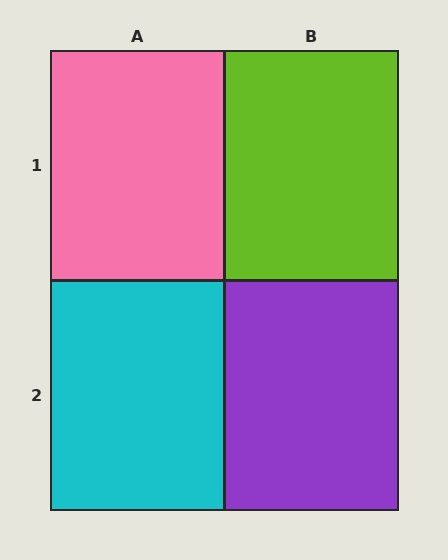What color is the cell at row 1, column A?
Pink.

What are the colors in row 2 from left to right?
Cyan, purple.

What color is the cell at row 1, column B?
Lime.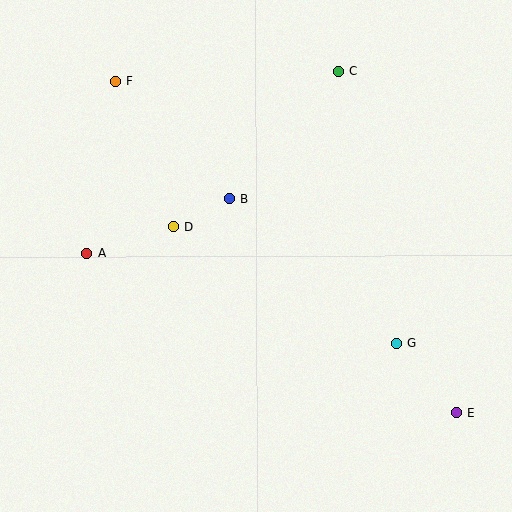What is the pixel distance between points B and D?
The distance between B and D is 63 pixels.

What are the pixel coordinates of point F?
Point F is at (116, 81).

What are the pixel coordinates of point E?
Point E is at (456, 413).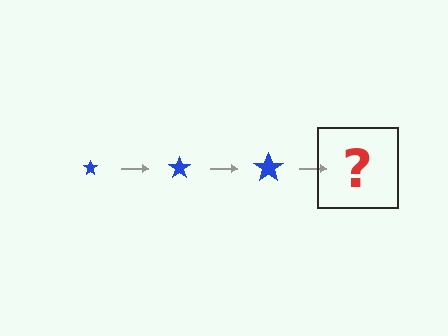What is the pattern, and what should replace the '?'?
The pattern is that the star gets progressively larger each step. The '?' should be a blue star, larger than the previous one.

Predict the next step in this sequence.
The next step is a blue star, larger than the previous one.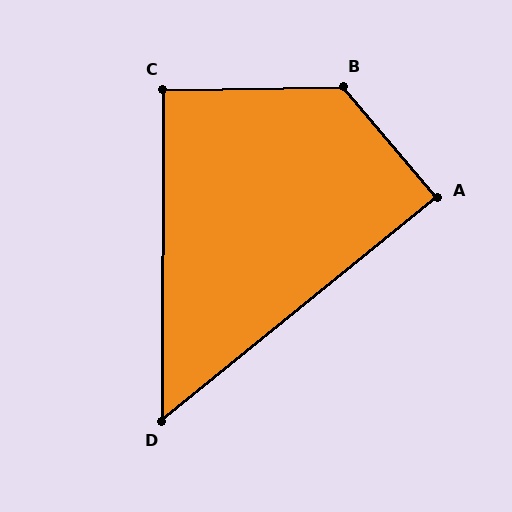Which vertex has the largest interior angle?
B, at approximately 129 degrees.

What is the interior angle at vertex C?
Approximately 91 degrees (approximately right).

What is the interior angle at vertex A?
Approximately 89 degrees (approximately right).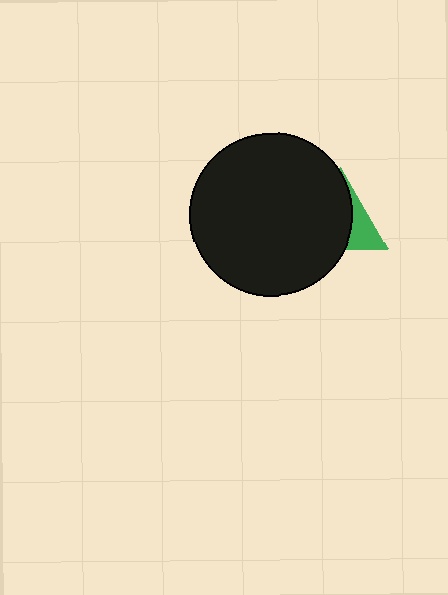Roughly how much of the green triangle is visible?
A small part of it is visible (roughly 32%).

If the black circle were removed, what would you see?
You would see the complete green triangle.